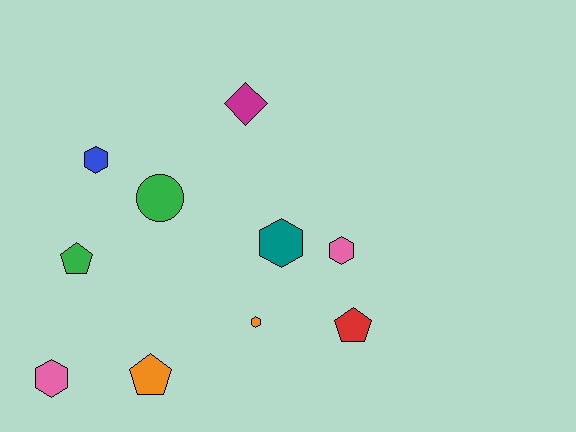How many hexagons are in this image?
There are 5 hexagons.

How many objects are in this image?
There are 10 objects.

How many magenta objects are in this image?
There is 1 magenta object.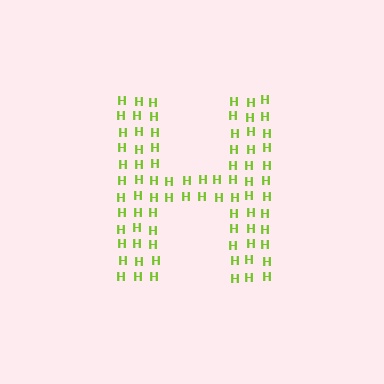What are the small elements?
The small elements are letter H's.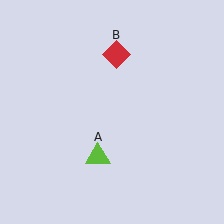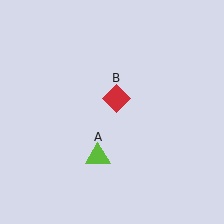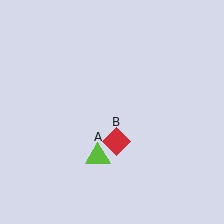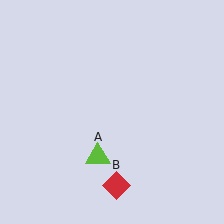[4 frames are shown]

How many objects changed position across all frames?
1 object changed position: red diamond (object B).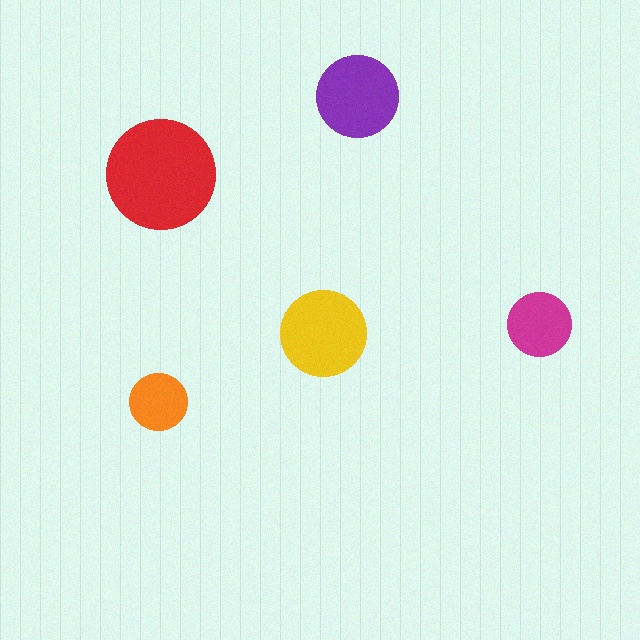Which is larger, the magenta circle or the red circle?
The red one.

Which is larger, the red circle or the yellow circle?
The red one.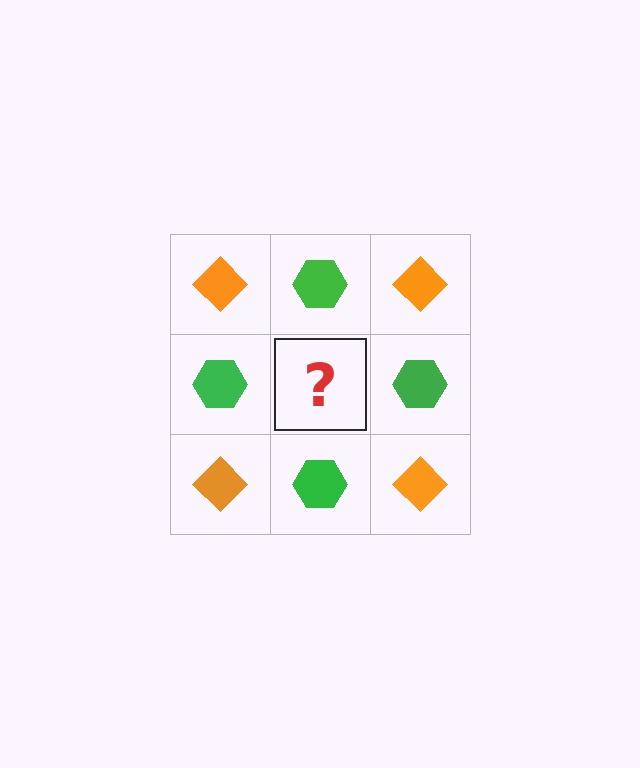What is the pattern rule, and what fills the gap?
The rule is that it alternates orange diamond and green hexagon in a checkerboard pattern. The gap should be filled with an orange diamond.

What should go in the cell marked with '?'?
The missing cell should contain an orange diamond.